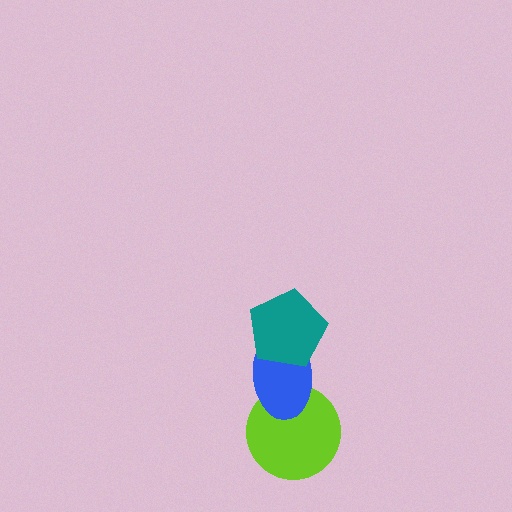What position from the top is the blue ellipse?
The blue ellipse is 2nd from the top.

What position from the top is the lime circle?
The lime circle is 3rd from the top.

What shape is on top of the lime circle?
The blue ellipse is on top of the lime circle.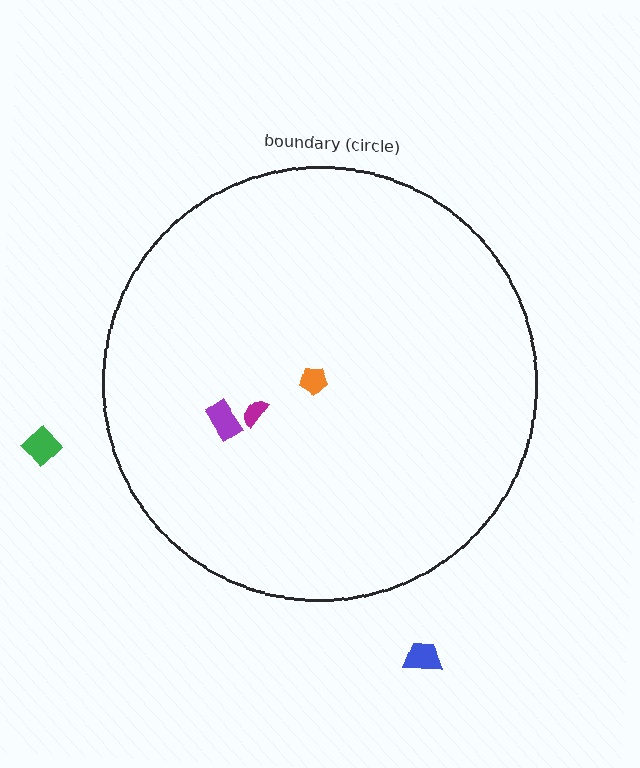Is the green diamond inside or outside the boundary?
Outside.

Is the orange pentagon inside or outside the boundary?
Inside.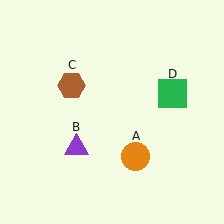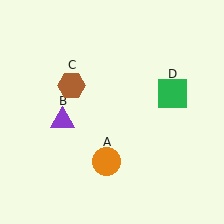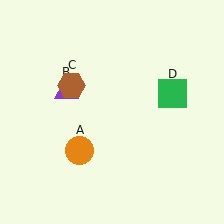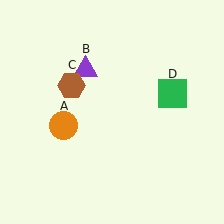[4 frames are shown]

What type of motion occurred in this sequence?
The orange circle (object A), purple triangle (object B) rotated clockwise around the center of the scene.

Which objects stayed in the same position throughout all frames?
Brown hexagon (object C) and green square (object D) remained stationary.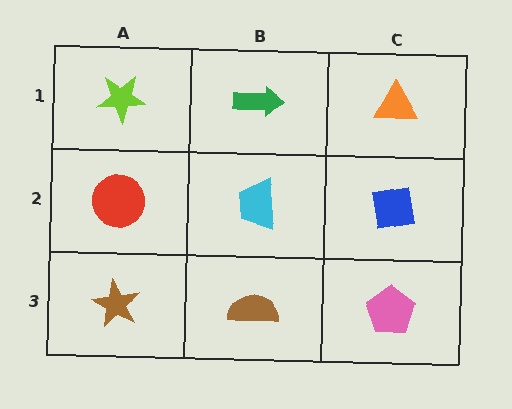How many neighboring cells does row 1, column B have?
3.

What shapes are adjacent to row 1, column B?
A cyan trapezoid (row 2, column B), a lime star (row 1, column A), an orange triangle (row 1, column C).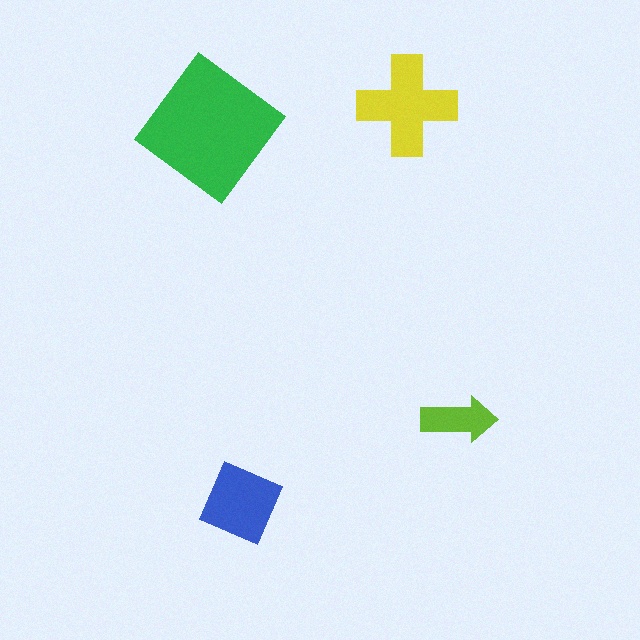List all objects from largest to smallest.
The green diamond, the yellow cross, the blue diamond, the lime arrow.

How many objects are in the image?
There are 4 objects in the image.